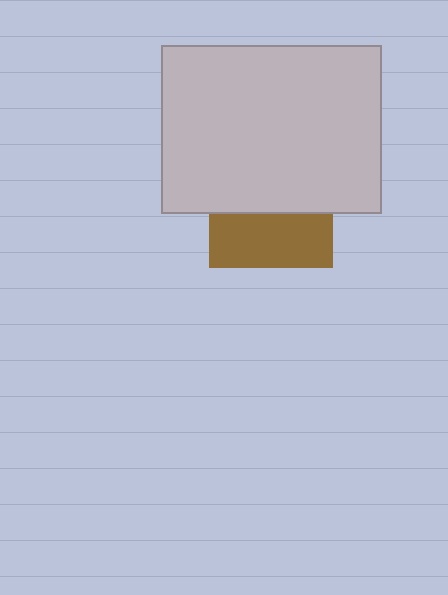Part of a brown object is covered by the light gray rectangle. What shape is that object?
It is a square.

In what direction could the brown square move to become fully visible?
The brown square could move down. That would shift it out from behind the light gray rectangle entirely.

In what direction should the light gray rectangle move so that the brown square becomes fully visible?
The light gray rectangle should move up. That is the shortest direction to clear the overlap and leave the brown square fully visible.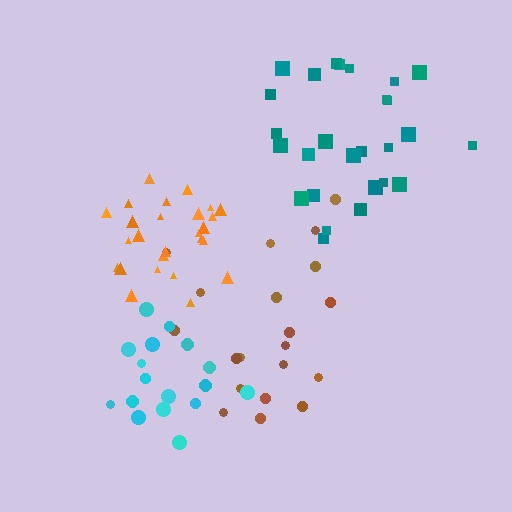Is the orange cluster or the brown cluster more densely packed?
Orange.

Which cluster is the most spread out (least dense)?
Brown.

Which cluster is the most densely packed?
Orange.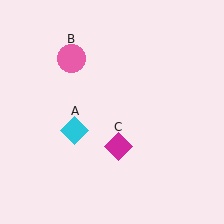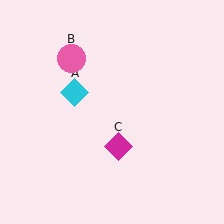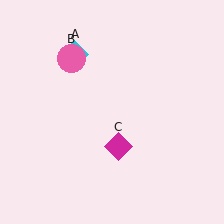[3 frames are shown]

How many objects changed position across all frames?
1 object changed position: cyan diamond (object A).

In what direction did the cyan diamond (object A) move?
The cyan diamond (object A) moved up.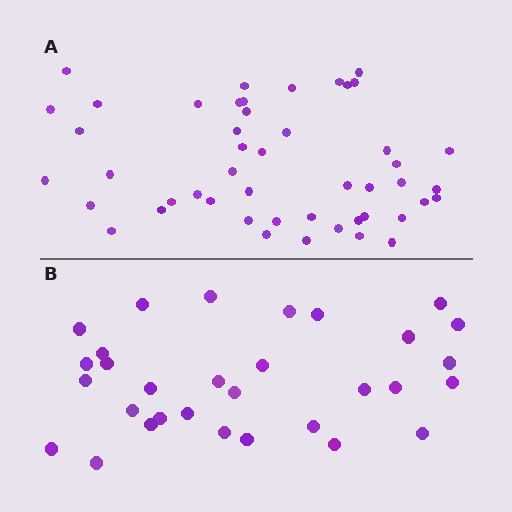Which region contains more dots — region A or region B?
Region A (the top region) has more dots.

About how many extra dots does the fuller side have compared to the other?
Region A has approximately 15 more dots than region B.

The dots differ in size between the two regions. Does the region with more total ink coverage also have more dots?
No. Region B has more total ink coverage because its dots are larger, but region A actually contains more individual dots. Total area can be misleading — the number of items is what matters here.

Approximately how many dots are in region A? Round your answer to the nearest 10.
About 50 dots. (The exact count is 48, which rounds to 50.)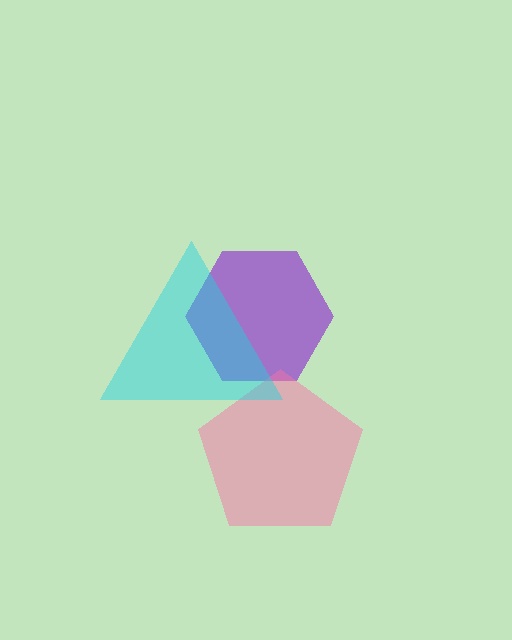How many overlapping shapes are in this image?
There are 3 overlapping shapes in the image.